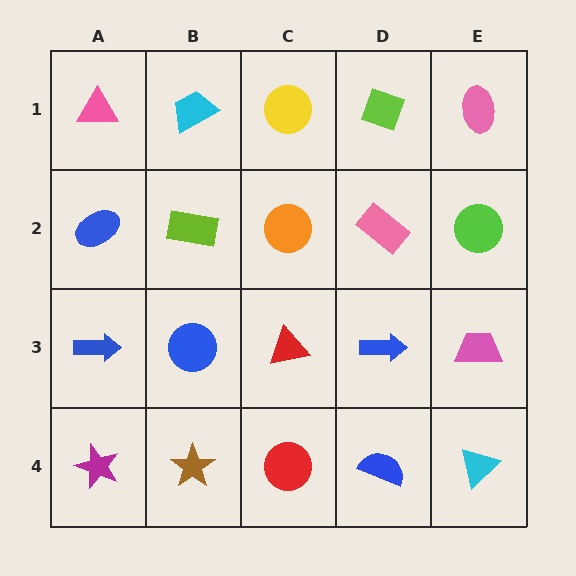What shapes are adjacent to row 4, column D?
A blue arrow (row 3, column D), a red circle (row 4, column C), a cyan triangle (row 4, column E).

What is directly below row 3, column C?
A red circle.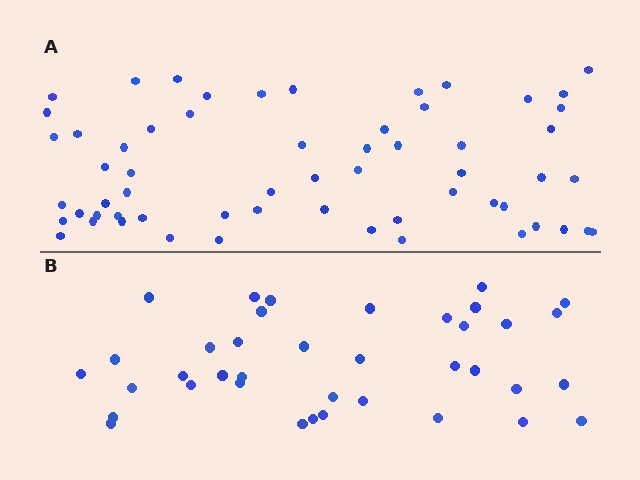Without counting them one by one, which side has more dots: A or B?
Region A (the top region) has more dots.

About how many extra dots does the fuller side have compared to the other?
Region A has approximately 20 more dots than region B.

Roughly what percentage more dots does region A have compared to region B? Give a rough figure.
About 60% more.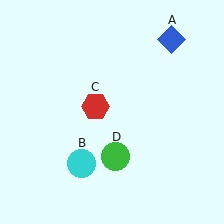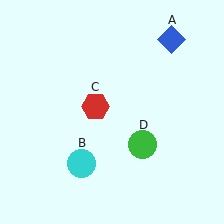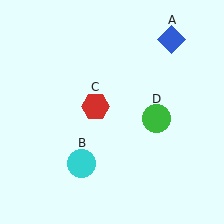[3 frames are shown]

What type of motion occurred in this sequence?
The green circle (object D) rotated counterclockwise around the center of the scene.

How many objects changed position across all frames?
1 object changed position: green circle (object D).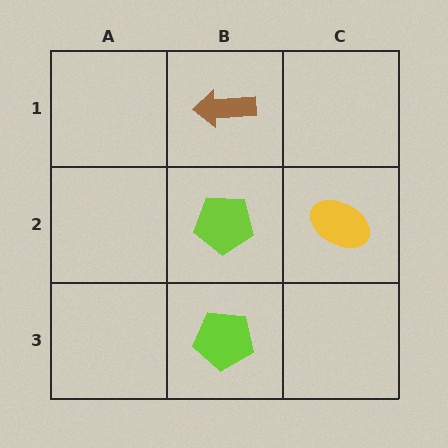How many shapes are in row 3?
1 shape.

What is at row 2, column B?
A lime pentagon.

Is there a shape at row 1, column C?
No, that cell is empty.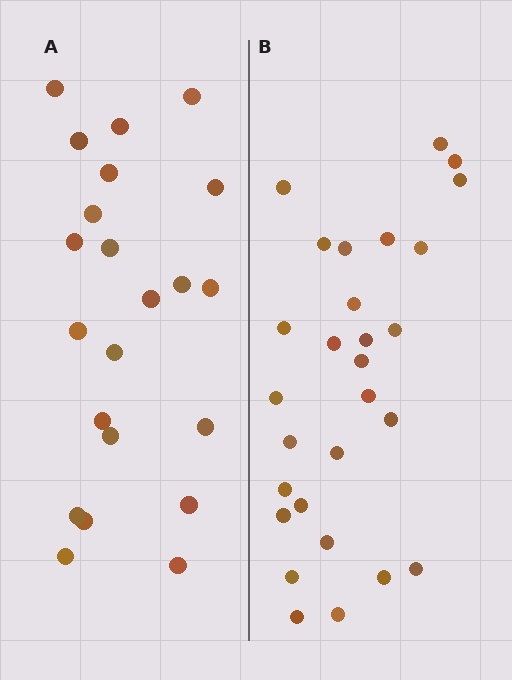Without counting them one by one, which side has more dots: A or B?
Region B (the right region) has more dots.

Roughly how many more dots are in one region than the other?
Region B has about 6 more dots than region A.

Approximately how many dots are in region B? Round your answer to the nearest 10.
About 30 dots. (The exact count is 28, which rounds to 30.)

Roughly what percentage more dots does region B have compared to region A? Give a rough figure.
About 25% more.